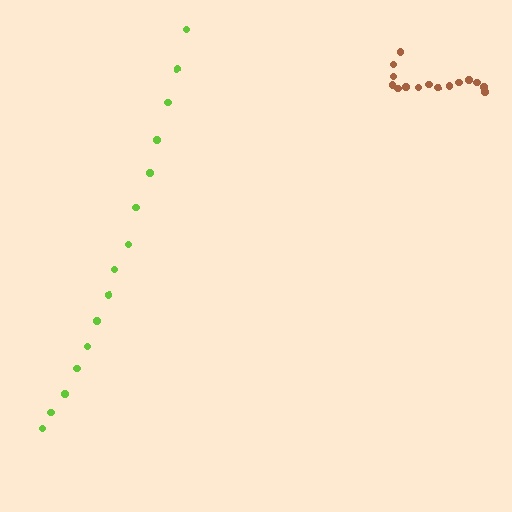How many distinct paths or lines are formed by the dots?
There are 2 distinct paths.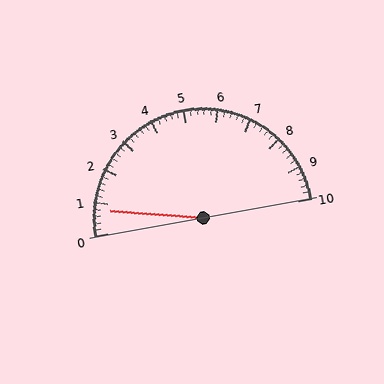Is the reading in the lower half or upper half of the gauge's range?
The reading is in the lower half of the range (0 to 10).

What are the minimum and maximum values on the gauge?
The gauge ranges from 0 to 10.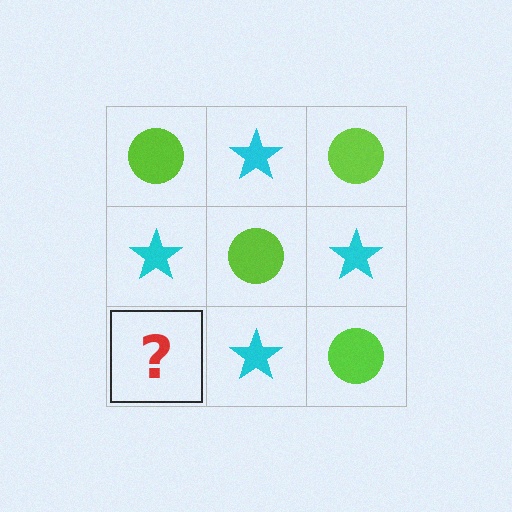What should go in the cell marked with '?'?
The missing cell should contain a lime circle.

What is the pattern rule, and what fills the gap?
The rule is that it alternates lime circle and cyan star in a checkerboard pattern. The gap should be filled with a lime circle.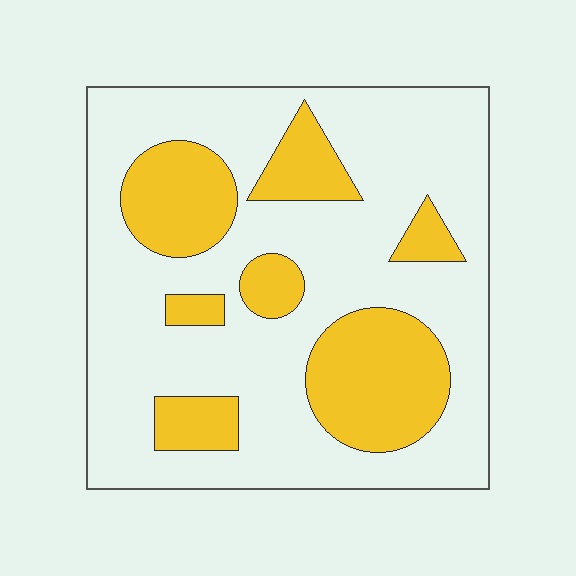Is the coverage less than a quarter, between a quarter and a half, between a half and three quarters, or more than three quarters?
Between a quarter and a half.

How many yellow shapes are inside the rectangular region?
7.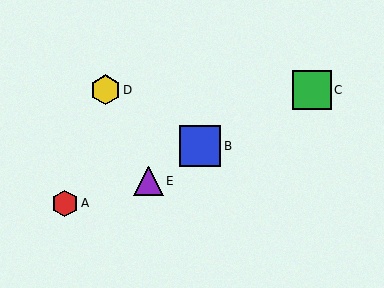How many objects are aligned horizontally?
2 objects (C, D) are aligned horizontally.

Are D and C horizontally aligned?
Yes, both are at y≈90.